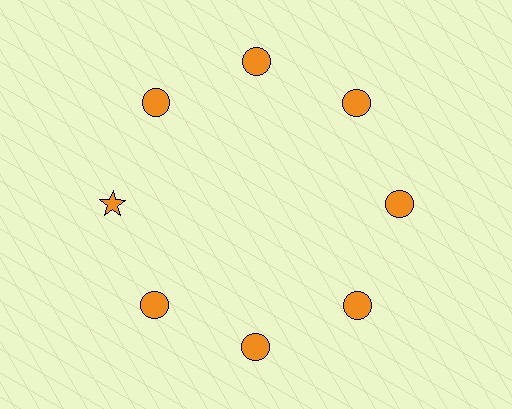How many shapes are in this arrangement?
There are 8 shapes arranged in a ring pattern.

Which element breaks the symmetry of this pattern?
The orange star at roughly the 9 o'clock position breaks the symmetry. All other shapes are orange circles.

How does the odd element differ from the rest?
It has a different shape: star instead of circle.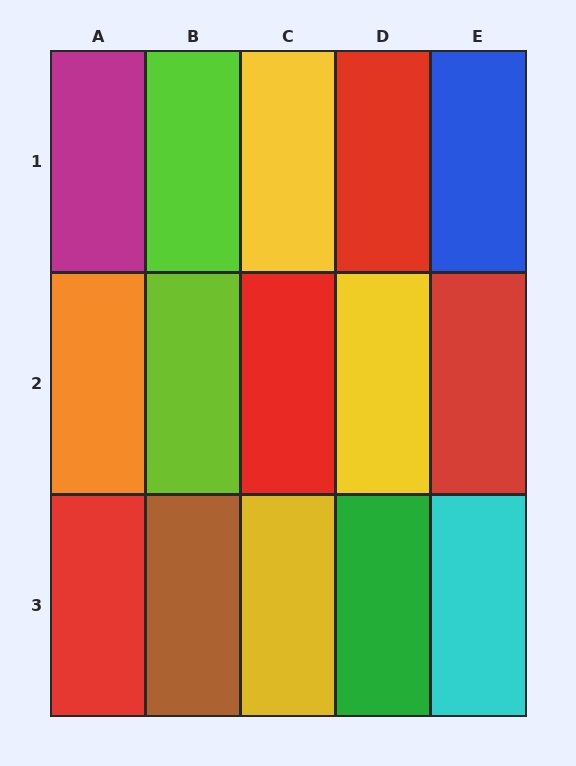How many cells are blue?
1 cell is blue.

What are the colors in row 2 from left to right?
Orange, lime, red, yellow, red.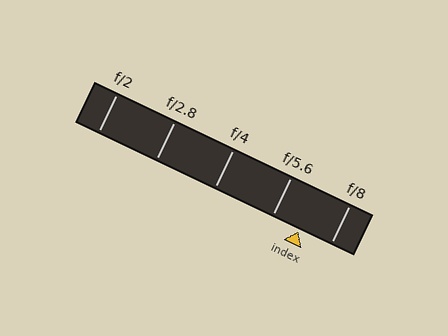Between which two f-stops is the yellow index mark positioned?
The index mark is between f/5.6 and f/8.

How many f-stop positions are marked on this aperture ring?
There are 5 f-stop positions marked.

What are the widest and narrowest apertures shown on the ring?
The widest aperture shown is f/2 and the narrowest is f/8.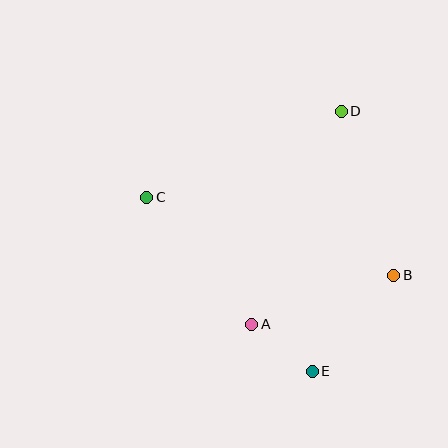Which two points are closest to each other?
Points A and E are closest to each other.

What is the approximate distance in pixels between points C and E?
The distance between C and E is approximately 240 pixels.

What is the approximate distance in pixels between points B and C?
The distance between B and C is approximately 259 pixels.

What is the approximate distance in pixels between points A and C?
The distance between A and C is approximately 165 pixels.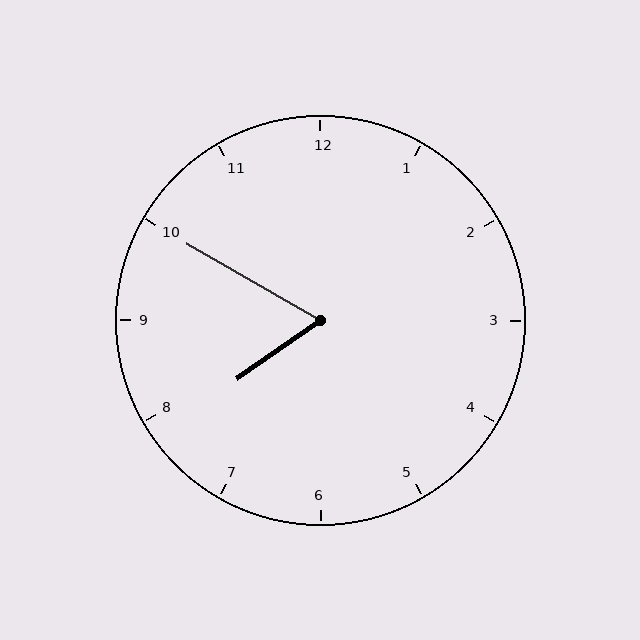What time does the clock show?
7:50.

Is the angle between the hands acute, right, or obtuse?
It is acute.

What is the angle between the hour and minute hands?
Approximately 65 degrees.